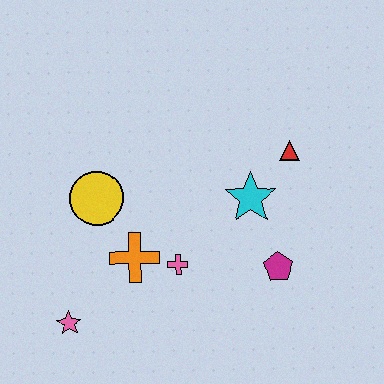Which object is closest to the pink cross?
The orange cross is closest to the pink cross.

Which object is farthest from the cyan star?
The pink star is farthest from the cyan star.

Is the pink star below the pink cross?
Yes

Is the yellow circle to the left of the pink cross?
Yes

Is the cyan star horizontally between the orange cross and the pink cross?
No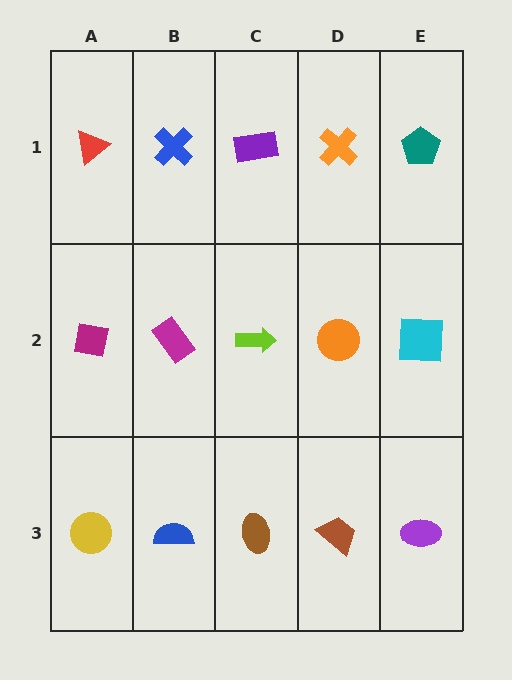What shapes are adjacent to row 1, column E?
A cyan square (row 2, column E), an orange cross (row 1, column D).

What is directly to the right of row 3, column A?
A blue semicircle.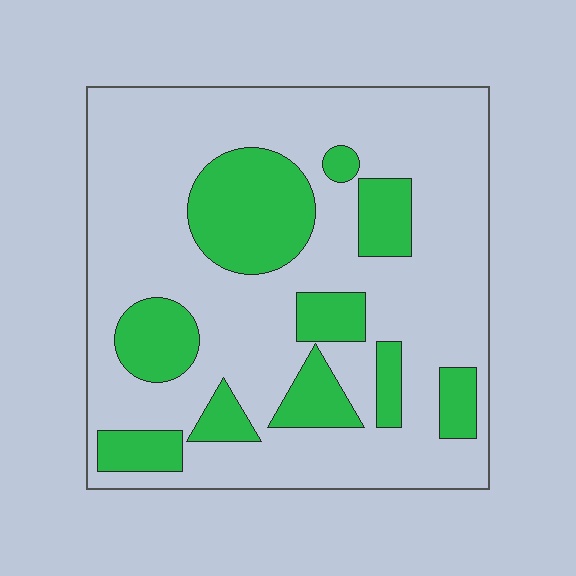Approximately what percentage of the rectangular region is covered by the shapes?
Approximately 25%.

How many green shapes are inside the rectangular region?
10.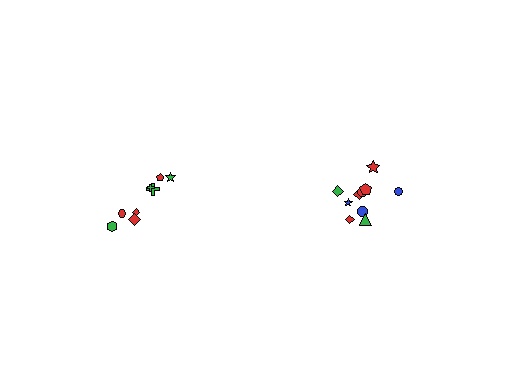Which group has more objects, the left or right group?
The right group.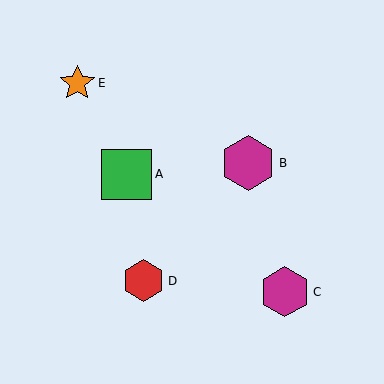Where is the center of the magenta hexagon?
The center of the magenta hexagon is at (285, 292).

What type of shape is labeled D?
Shape D is a red hexagon.